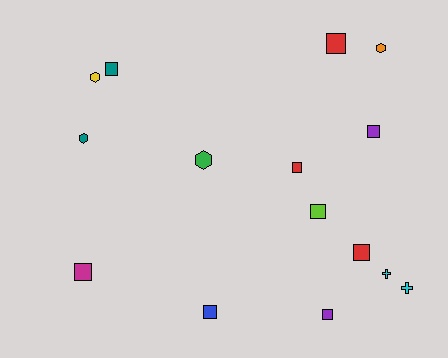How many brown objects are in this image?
There are no brown objects.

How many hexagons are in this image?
There are 4 hexagons.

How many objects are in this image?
There are 15 objects.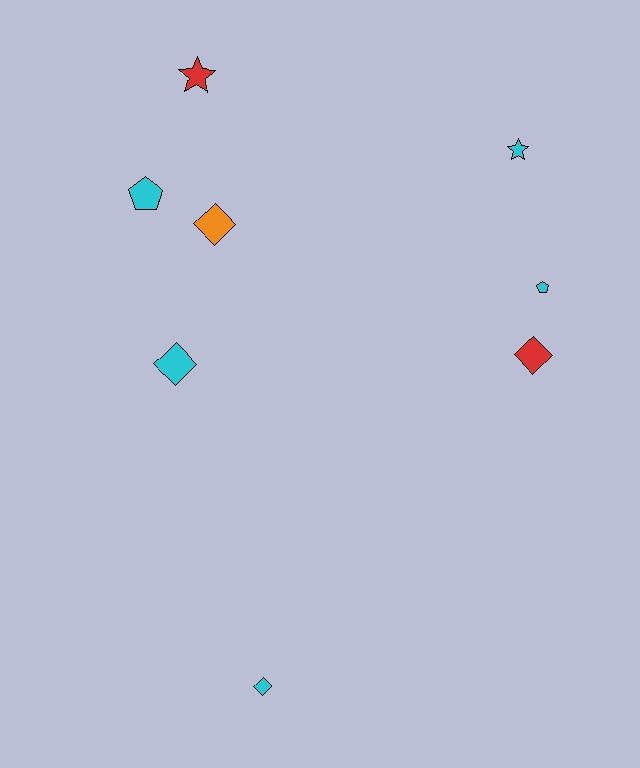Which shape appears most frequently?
Diamond, with 4 objects.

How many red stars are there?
There is 1 red star.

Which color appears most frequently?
Cyan, with 5 objects.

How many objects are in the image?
There are 8 objects.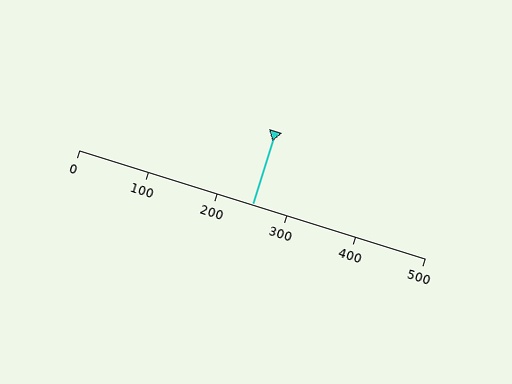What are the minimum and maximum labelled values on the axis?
The axis runs from 0 to 500.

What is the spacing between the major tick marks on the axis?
The major ticks are spaced 100 apart.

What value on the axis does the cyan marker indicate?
The marker indicates approximately 250.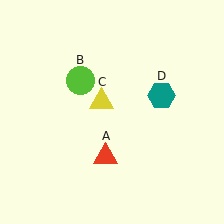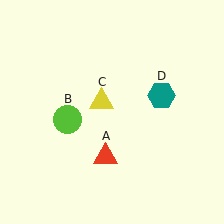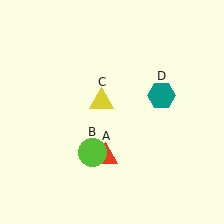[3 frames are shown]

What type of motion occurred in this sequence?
The lime circle (object B) rotated counterclockwise around the center of the scene.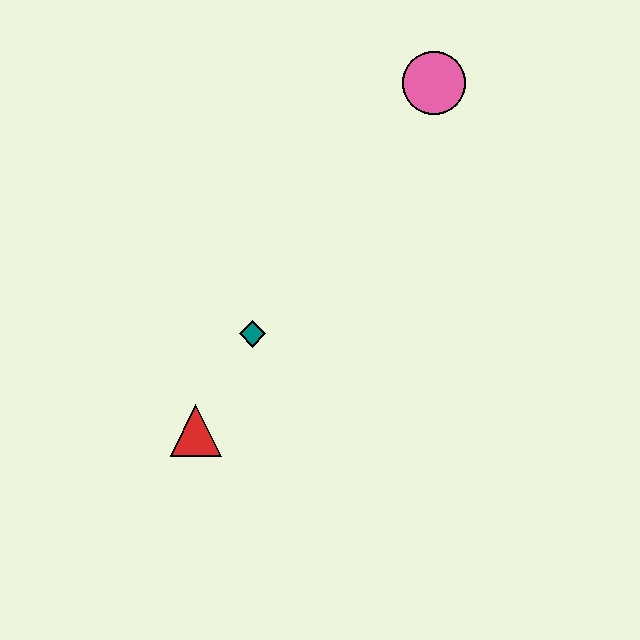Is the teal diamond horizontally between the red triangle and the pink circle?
Yes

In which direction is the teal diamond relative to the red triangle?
The teal diamond is above the red triangle.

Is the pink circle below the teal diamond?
No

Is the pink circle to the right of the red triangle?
Yes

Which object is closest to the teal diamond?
The red triangle is closest to the teal diamond.